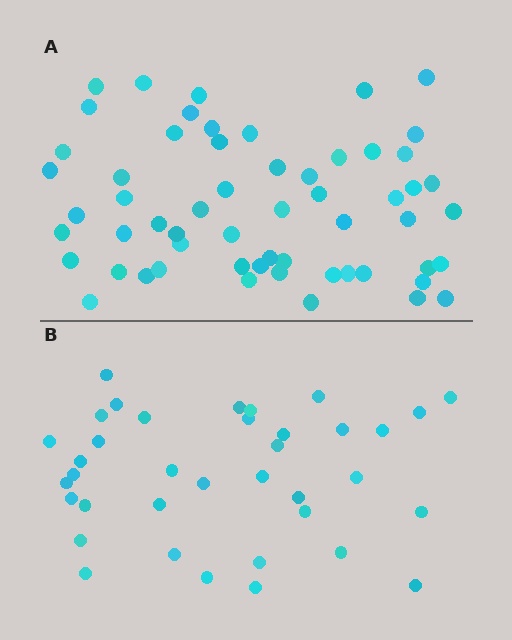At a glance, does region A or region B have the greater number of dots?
Region A (the top region) has more dots.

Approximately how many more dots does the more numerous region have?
Region A has approximately 20 more dots than region B.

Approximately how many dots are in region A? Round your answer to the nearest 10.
About 60 dots. (The exact count is 58, which rounds to 60.)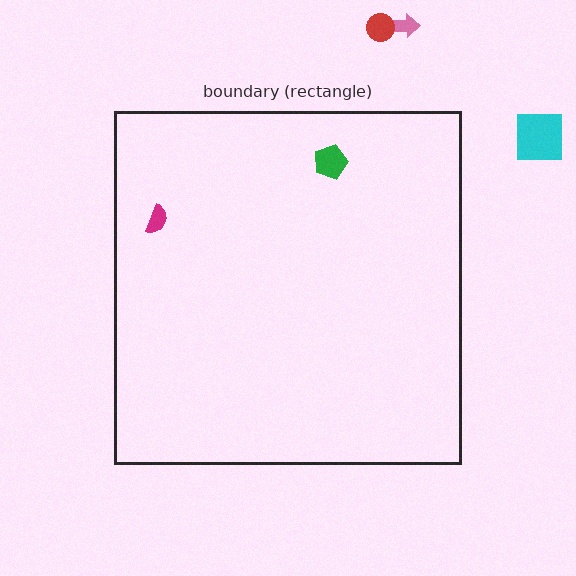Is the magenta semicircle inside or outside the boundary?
Inside.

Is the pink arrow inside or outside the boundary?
Outside.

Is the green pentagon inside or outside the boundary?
Inside.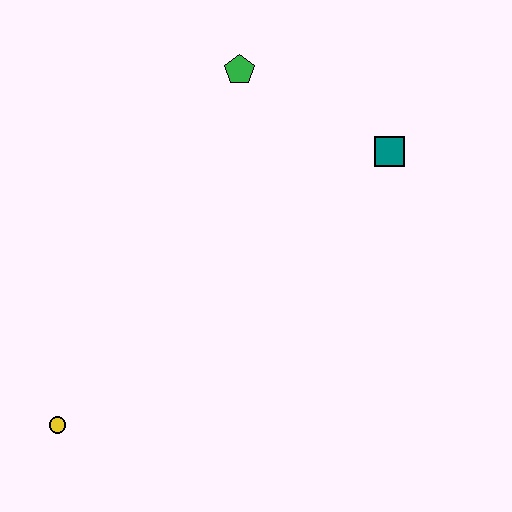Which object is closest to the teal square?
The green pentagon is closest to the teal square.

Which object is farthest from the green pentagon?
The yellow circle is farthest from the green pentagon.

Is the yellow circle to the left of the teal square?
Yes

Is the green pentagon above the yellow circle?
Yes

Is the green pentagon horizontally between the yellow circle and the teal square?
Yes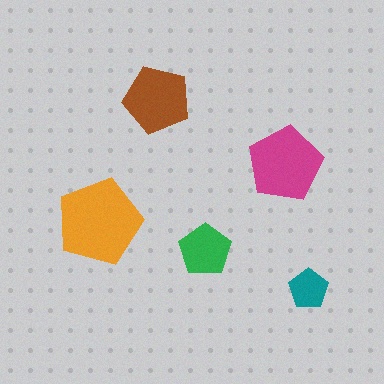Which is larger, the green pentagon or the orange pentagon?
The orange one.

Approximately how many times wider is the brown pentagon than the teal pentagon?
About 1.5 times wider.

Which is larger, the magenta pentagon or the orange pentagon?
The orange one.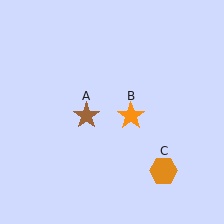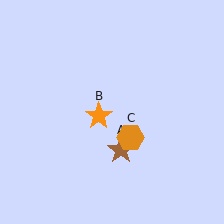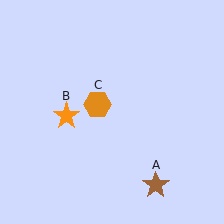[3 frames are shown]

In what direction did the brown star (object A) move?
The brown star (object A) moved down and to the right.